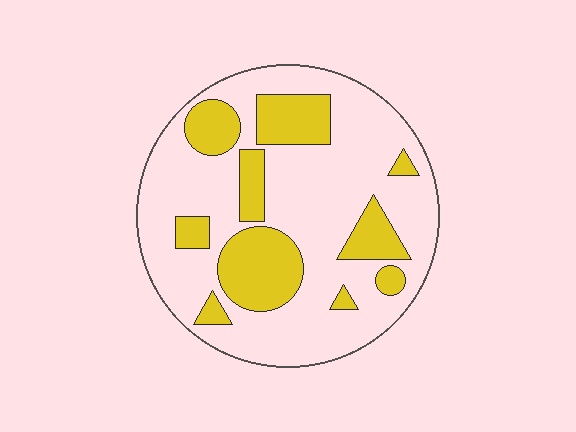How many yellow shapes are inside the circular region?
10.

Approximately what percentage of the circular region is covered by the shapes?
Approximately 30%.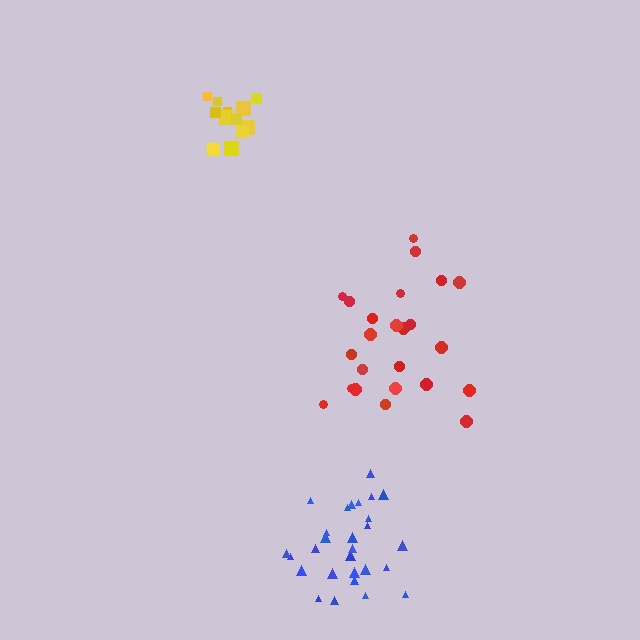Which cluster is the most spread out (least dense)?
Red.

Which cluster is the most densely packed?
Blue.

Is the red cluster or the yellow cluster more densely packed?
Yellow.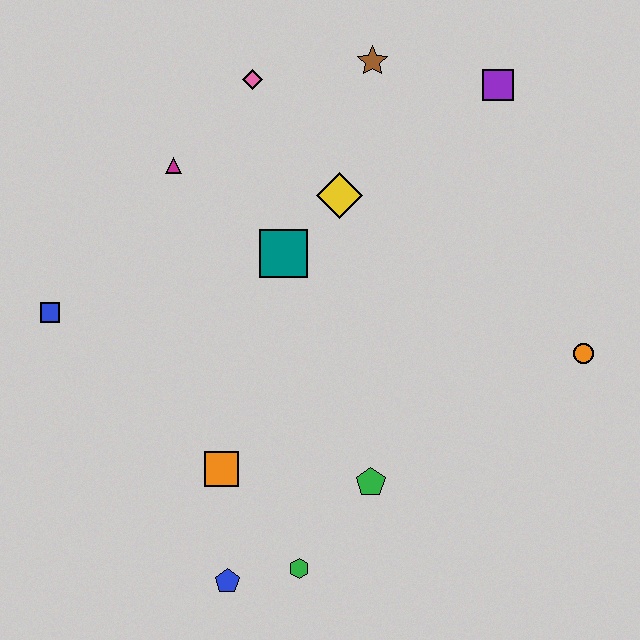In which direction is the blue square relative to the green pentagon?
The blue square is to the left of the green pentagon.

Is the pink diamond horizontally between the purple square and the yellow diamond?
No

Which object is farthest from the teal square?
The blue pentagon is farthest from the teal square.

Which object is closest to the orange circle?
The green pentagon is closest to the orange circle.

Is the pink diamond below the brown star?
Yes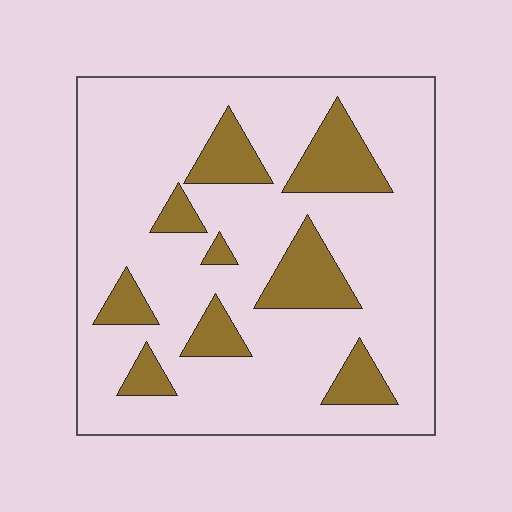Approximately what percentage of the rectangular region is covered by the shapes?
Approximately 20%.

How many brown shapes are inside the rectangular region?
9.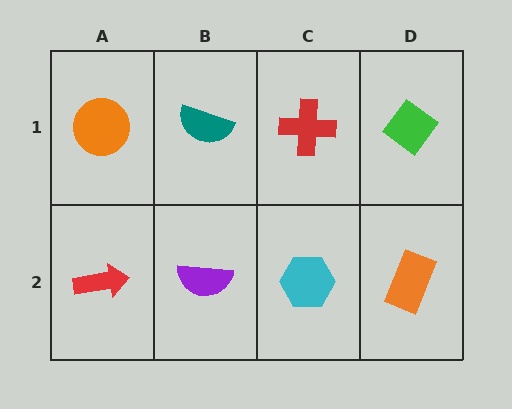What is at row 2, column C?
A cyan hexagon.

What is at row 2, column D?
An orange rectangle.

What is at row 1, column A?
An orange circle.